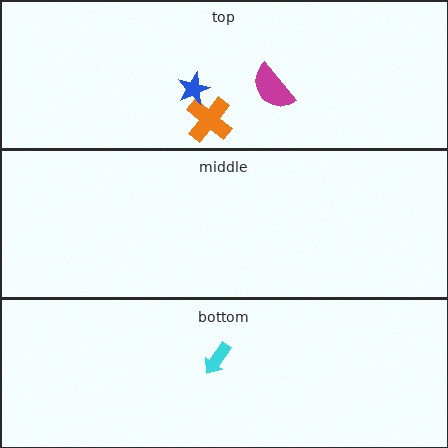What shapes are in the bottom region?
The cyan arrow.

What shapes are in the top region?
The orange cross, the blue star, the magenta semicircle.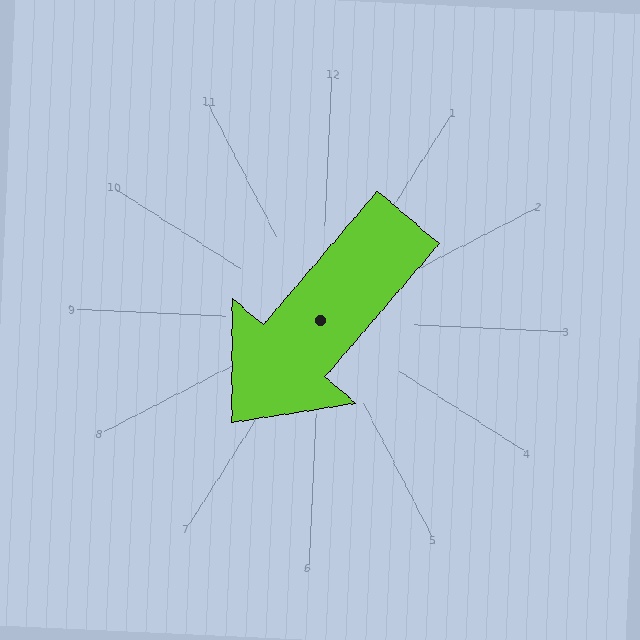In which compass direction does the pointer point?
Southwest.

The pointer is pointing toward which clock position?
Roughly 7 o'clock.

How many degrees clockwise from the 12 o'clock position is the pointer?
Approximately 218 degrees.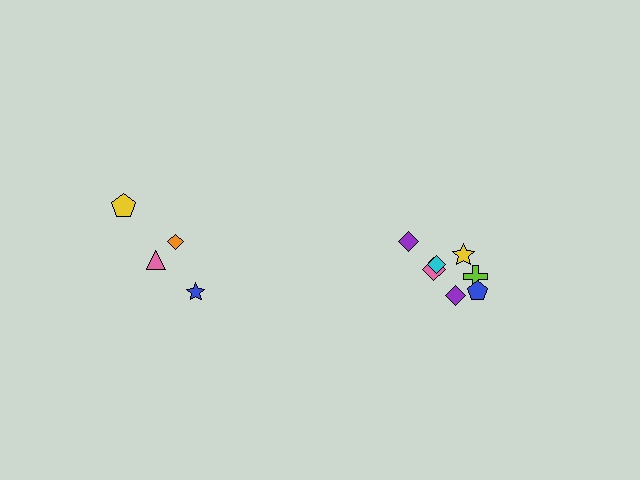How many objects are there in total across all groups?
There are 11 objects.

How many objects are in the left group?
There are 4 objects.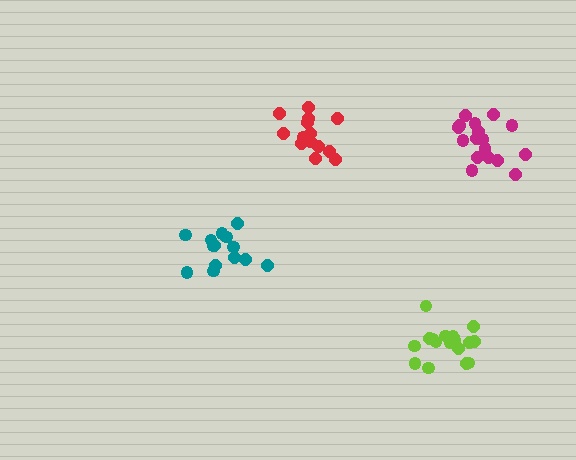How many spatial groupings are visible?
There are 4 spatial groupings.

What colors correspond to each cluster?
The clusters are colored: magenta, red, teal, lime.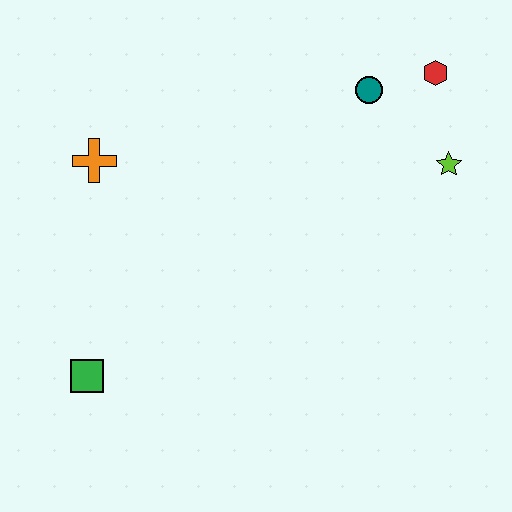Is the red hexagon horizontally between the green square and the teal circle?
No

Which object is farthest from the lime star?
The green square is farthest from the lime star.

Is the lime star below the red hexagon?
Yes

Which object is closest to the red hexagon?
The teal circle is closest to the red hexagon.